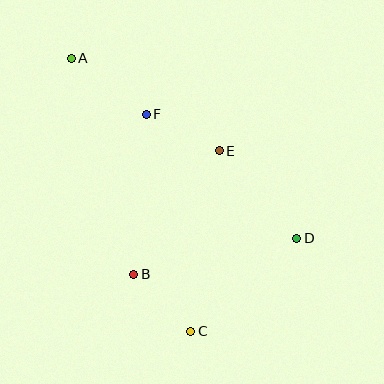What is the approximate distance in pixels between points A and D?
The distance between A and D is approximately 289 pixels.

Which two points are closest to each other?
Points B and C are closest to each other.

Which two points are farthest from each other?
Points A and C are farthest from each other.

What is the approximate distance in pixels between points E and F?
The distance between E and F is approximately 82 pixels.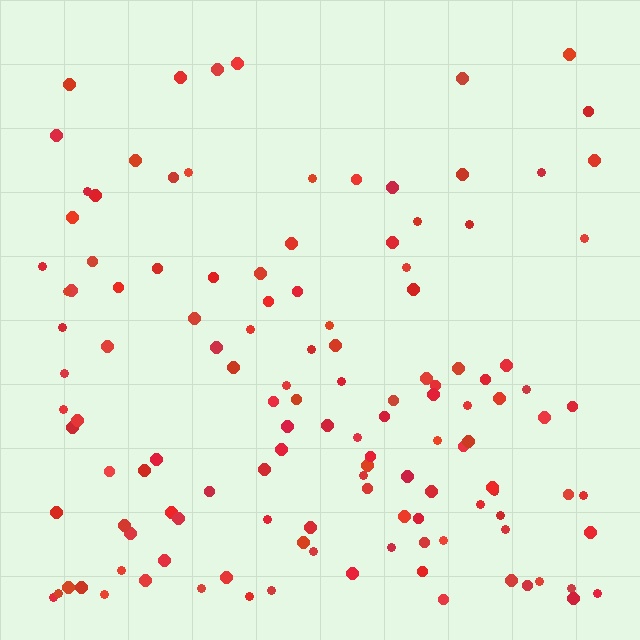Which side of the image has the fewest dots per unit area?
The top.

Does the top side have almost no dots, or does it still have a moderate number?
Still a moderate number, just noticeably fewer than the bottom.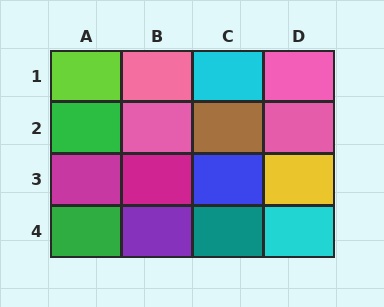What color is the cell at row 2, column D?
Pink.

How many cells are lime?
1 cell is lime.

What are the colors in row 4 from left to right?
Green, purple, teal, cyan.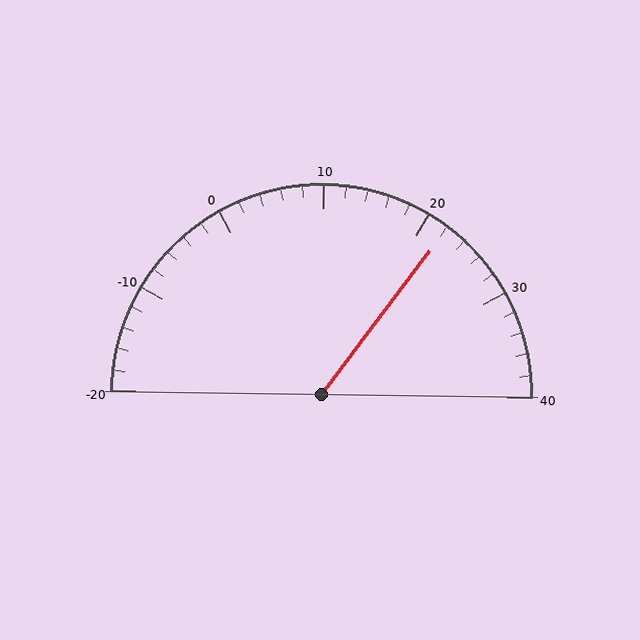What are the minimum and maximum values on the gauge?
The gauge ranges from -20 to 40.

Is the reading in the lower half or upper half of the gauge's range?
The reading is in the upper half of the range (-20 to 40).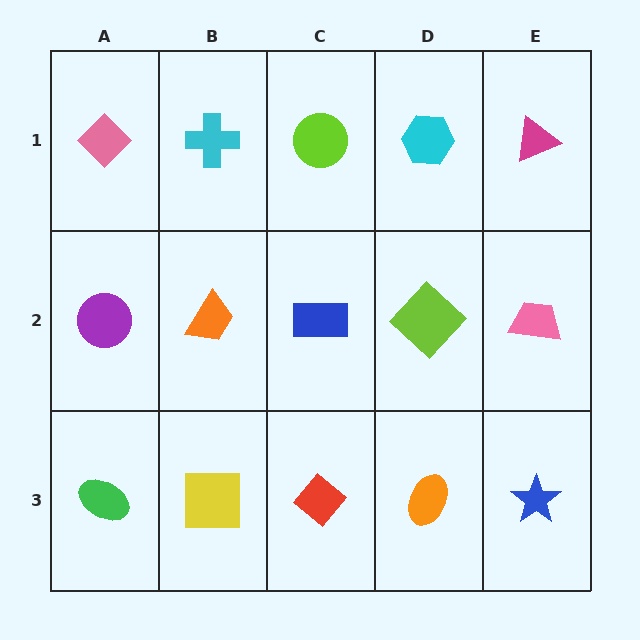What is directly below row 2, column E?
A blue star.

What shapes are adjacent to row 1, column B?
An orange trapezoid (row 2, column B), a pink diamond (row 1, column A), a lime circle (row 1, column C).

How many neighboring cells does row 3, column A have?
2.